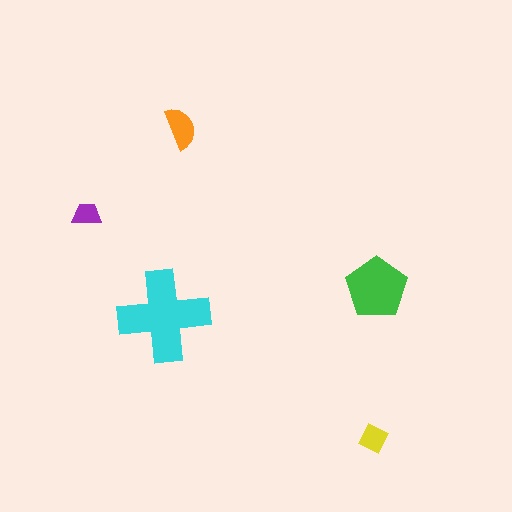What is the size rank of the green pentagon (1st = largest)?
2nd.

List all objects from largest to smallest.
The cyan cross, the green pentagon, the orange semicircle, the yellow diamond, the purple trapezoid.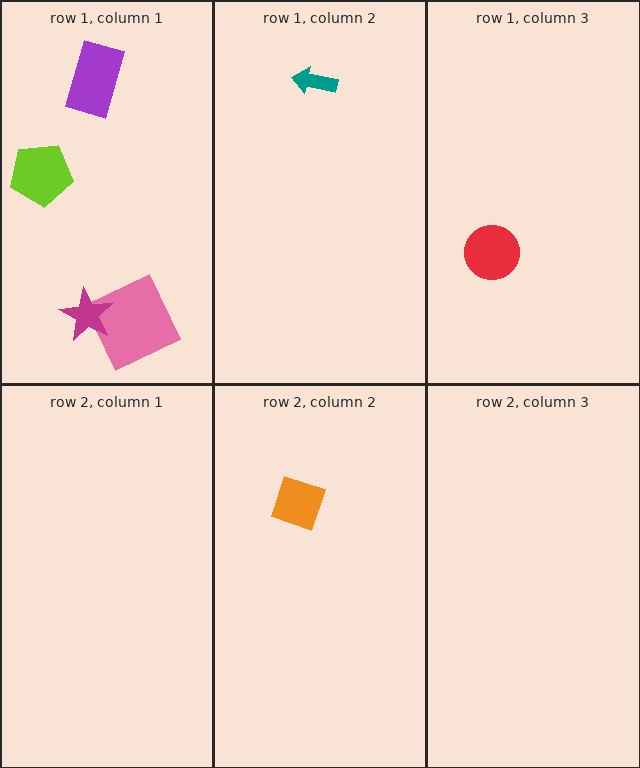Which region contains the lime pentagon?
The row 1, column 1 region.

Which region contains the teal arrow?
The row 1, column 2 region.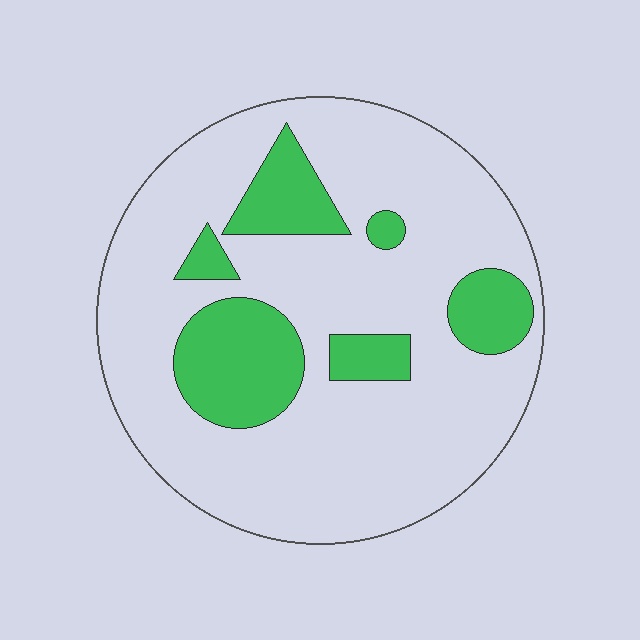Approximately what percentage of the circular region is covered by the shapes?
Approximately 20%.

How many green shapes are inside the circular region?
6.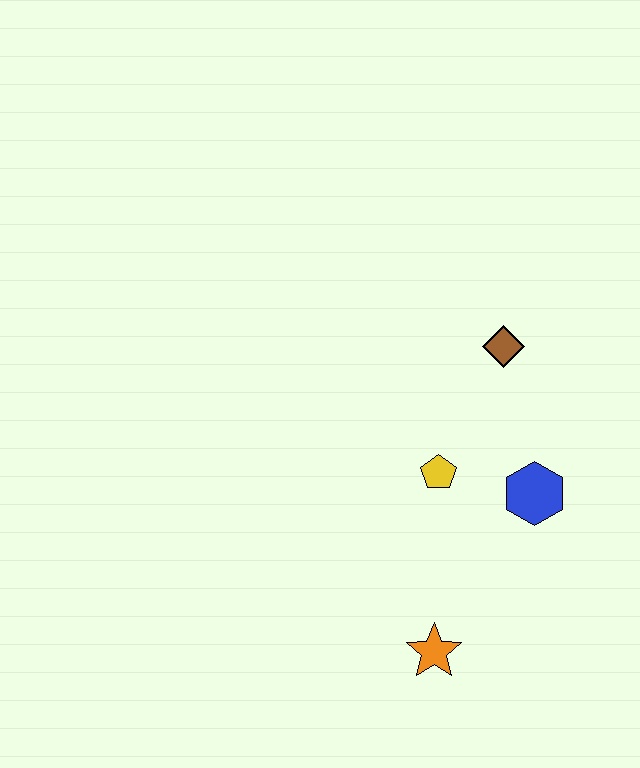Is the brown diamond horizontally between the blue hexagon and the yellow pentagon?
Yes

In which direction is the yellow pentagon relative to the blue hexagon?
The yellow pentagon is to the left of the blue hexagon.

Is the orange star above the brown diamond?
No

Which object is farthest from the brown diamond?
The orange star is farthest from the brown diamond.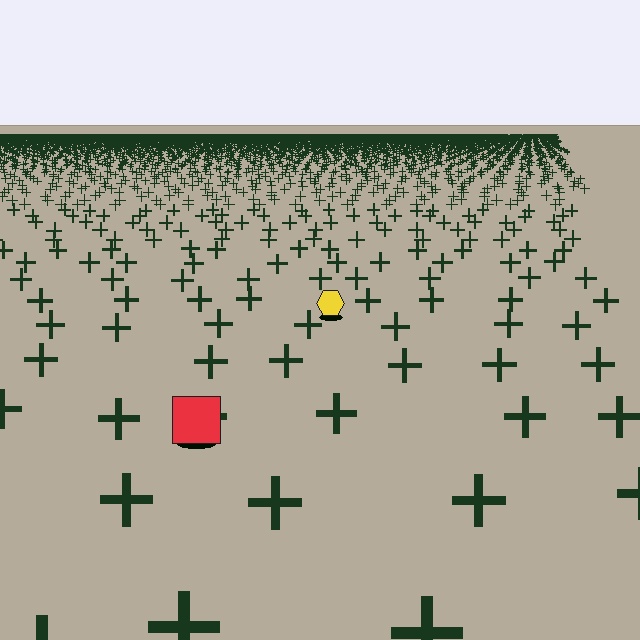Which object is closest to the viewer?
The red square is closest. The texture marks near it are larger and more spread out.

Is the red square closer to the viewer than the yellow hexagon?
Yes. The red square is closer — you can tell from the texture gradient: the ground texture is coarser near it.